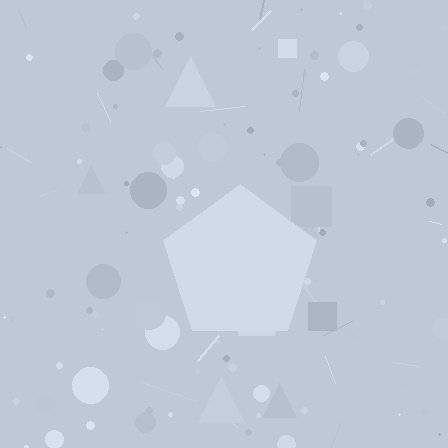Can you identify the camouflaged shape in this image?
The camouflaged shape is a pentagon.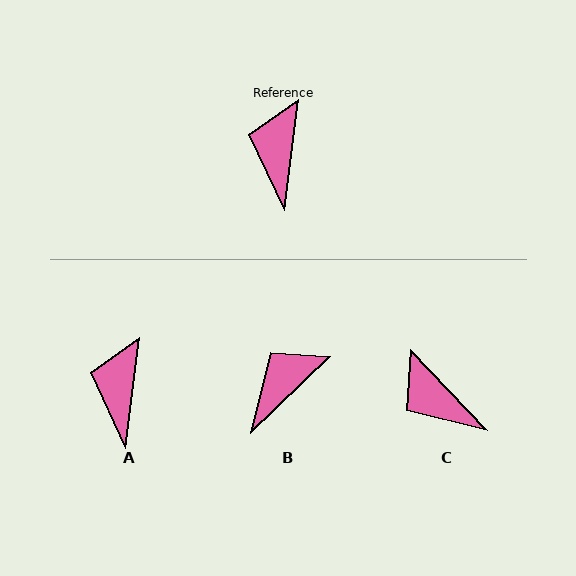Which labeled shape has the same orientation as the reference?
A.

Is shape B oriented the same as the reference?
No, it is off by about 39 degrees.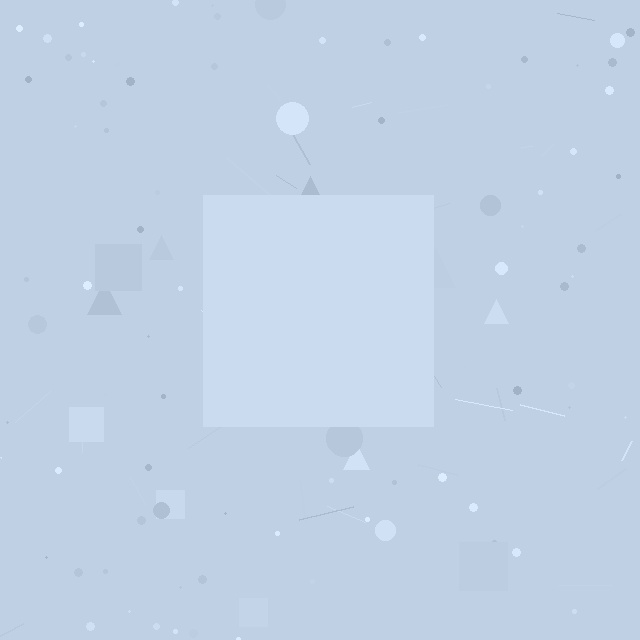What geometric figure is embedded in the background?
A square is embedded in the background.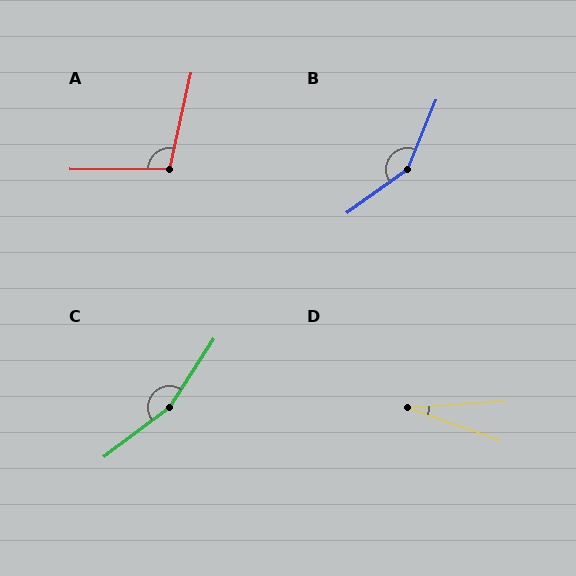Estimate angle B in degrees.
Approximately 148 degrees.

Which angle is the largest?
C, at approximately 160 degrees.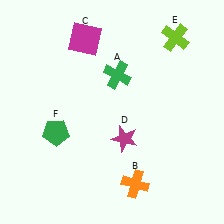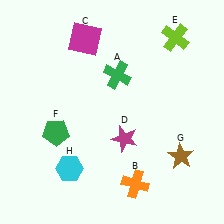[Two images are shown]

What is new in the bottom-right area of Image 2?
A brown star (G) was added in the bottom-right area of Image 2.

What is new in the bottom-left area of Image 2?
A cyan hexagon (H) was added in the bottom-left area of Image 2.